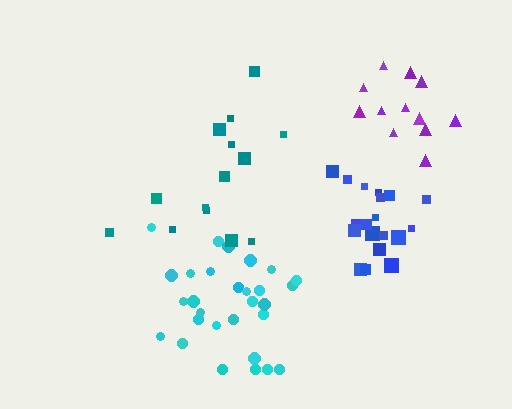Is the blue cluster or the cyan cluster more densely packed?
Blue.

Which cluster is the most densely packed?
Blue.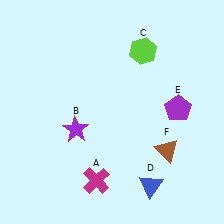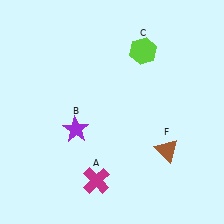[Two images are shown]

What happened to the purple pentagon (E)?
The purple pentagon (E) was removed in Image 2. It was in the top-right area of Image 1.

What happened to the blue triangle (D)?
The blue triangle (D) was removed in Image 2. It was in the bottom-right area of Image 1.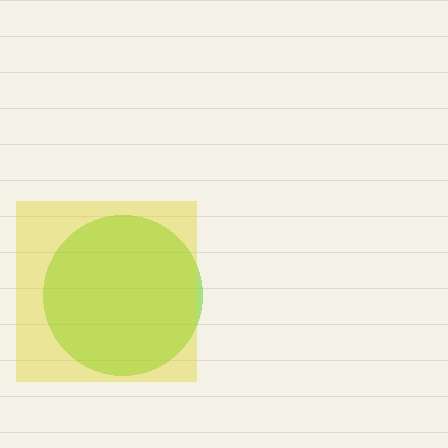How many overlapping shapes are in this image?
There are 2 overlapping shapes in the image.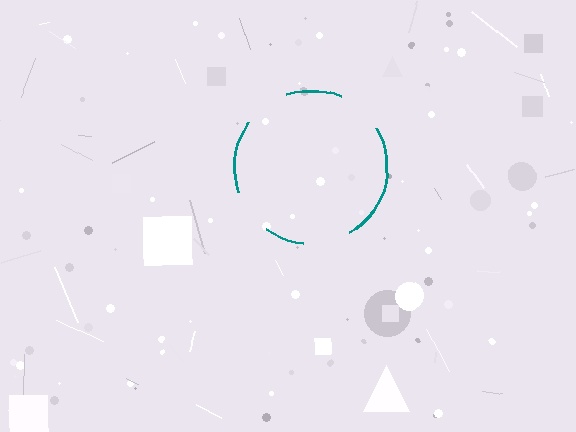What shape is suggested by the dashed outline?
The dashed outline suggests a circle.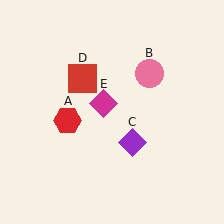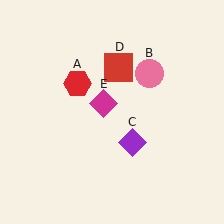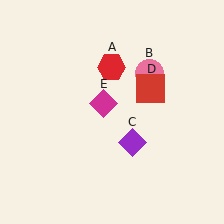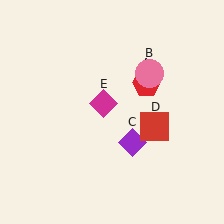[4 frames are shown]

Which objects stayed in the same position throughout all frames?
Pink circle (object B) and purple diamond (object C) and magenta diamond (object E) remained stationary.